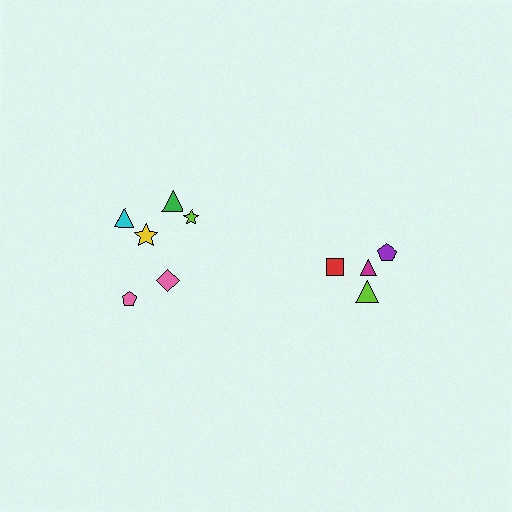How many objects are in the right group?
There are 4 objects.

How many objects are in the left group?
There are 6 objects.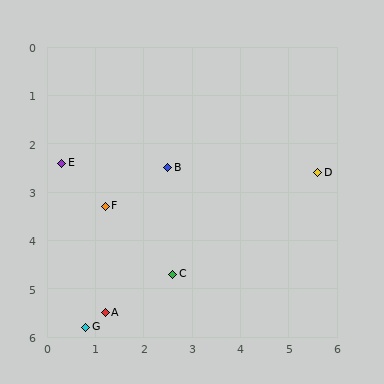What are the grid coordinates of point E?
Point E is at approximately (0.3, 2.4).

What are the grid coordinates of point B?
Point B is at approximately (2.5, 2.5).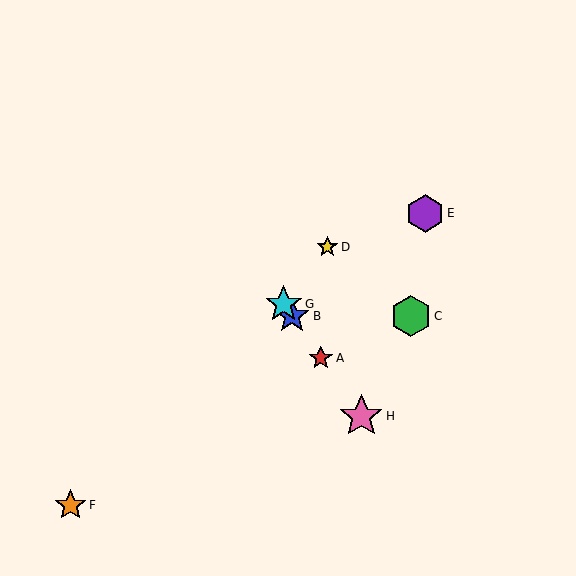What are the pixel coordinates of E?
Object E is at (425, 213).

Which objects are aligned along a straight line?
Objects A, B, G, H are aligned along a straight line.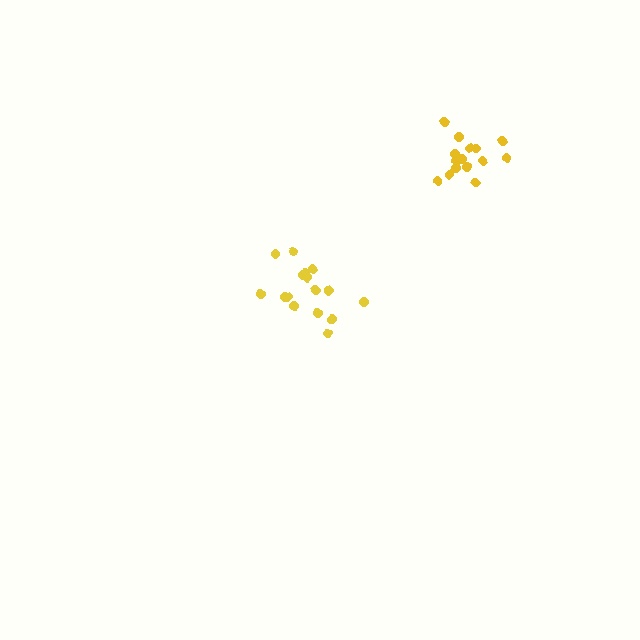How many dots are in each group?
Group 1: 15 dots, Group 2: 16 dots (31 total).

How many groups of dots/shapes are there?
There are 2 groups.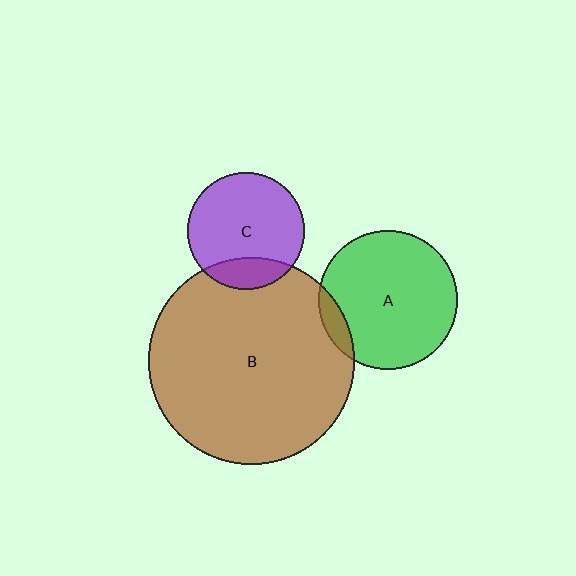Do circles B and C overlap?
Yes.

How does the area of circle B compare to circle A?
Approximately 2.2 times.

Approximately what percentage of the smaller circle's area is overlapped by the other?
Approximately 20%.